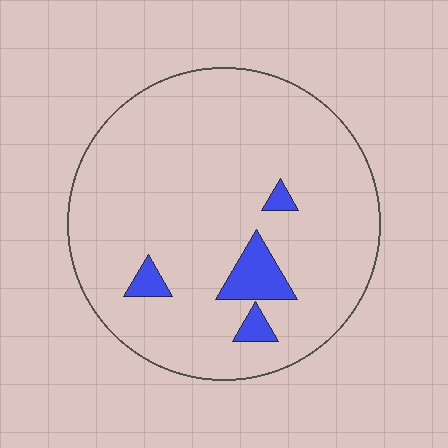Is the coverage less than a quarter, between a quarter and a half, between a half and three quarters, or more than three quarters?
Less than a quarter.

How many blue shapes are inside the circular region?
4.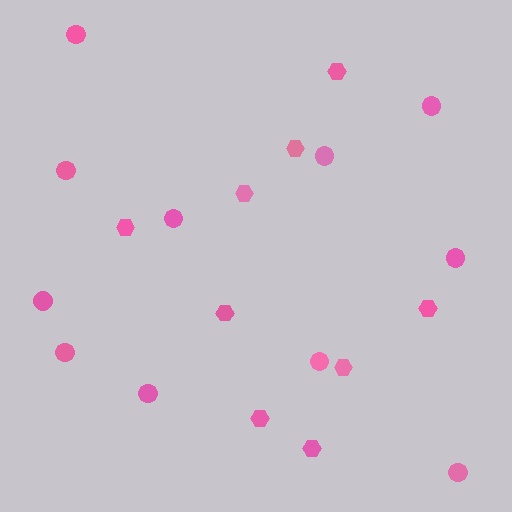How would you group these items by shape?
There are 2 groups: one group of circles (11) and one group of hexagons (9).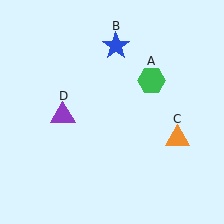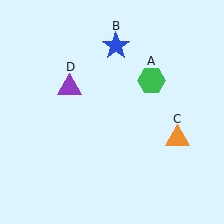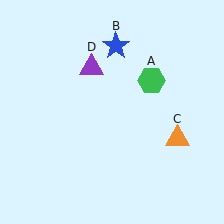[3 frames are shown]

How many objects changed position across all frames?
1 object changed position: purple triangle (object D).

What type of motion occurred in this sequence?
The purple triangle (object D) rotated clockwise around the center of the scene.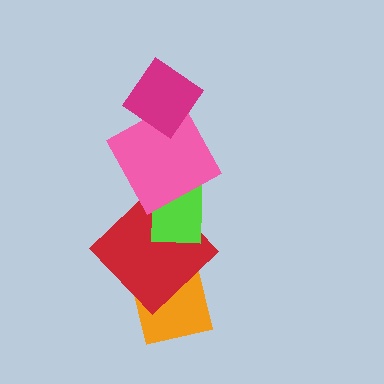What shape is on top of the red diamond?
The lime rectangle is on top of the red diamond.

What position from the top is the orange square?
The orange square is 5th from the top.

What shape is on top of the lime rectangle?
The pink square is on top of the lime rectangle.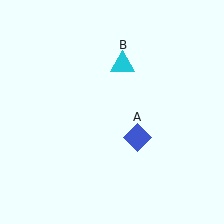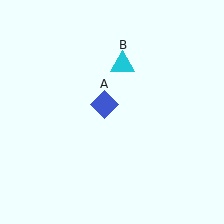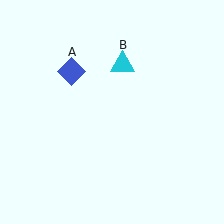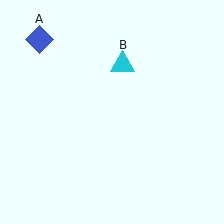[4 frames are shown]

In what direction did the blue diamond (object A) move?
The blue diamond (object A) moved up and to the left.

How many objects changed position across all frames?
1 object changed position: blue diamond (object A).